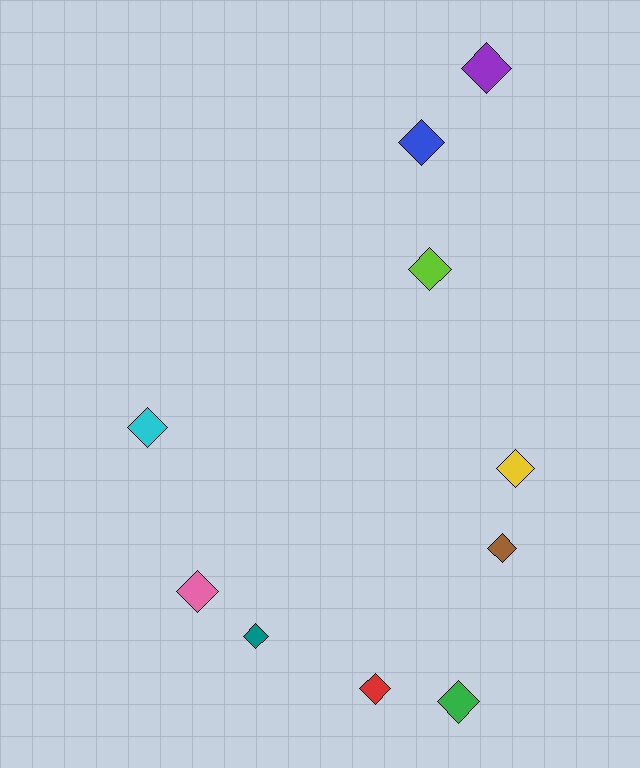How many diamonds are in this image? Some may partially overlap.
There are 10 diamonds.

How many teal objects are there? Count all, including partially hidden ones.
There is 1 teal object.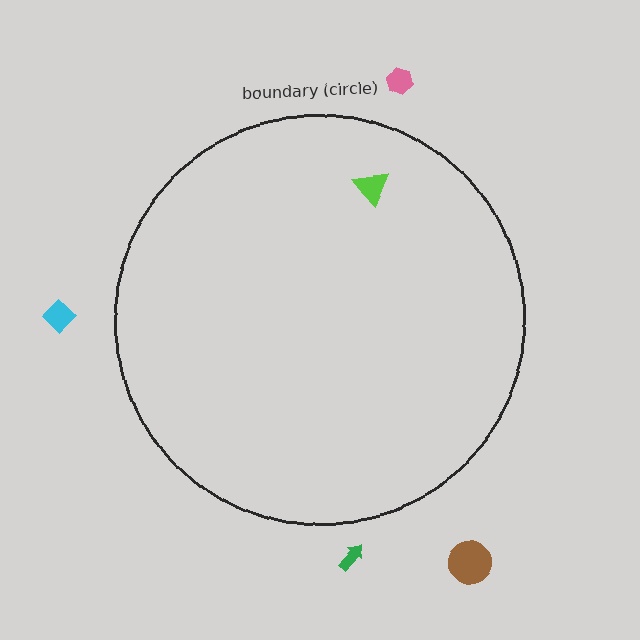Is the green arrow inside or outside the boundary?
Outside.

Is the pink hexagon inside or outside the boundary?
Outside.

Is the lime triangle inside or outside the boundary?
Inside.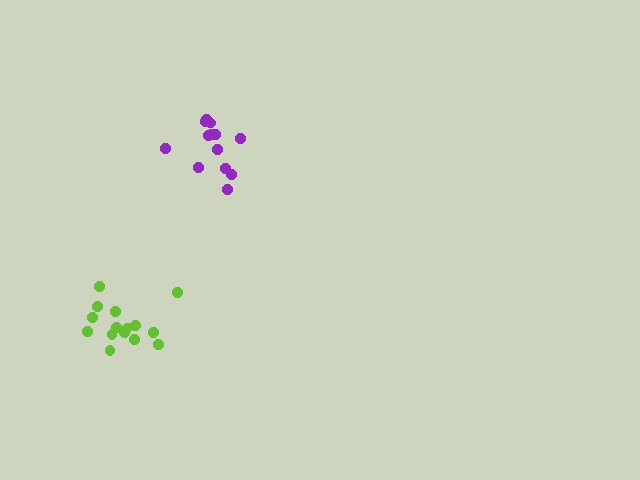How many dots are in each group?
Group 1: 13 dots, Group 2: 15 dots (28 total).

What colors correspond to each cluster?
The clusters are colored: purple, lime.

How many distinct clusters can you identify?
There are 2 distinct clusters.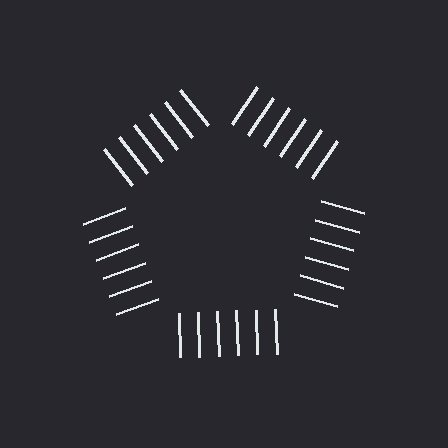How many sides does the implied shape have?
5 sides — the line-ends trace a pentagon.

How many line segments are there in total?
30 — 6 along each of the 5 edges.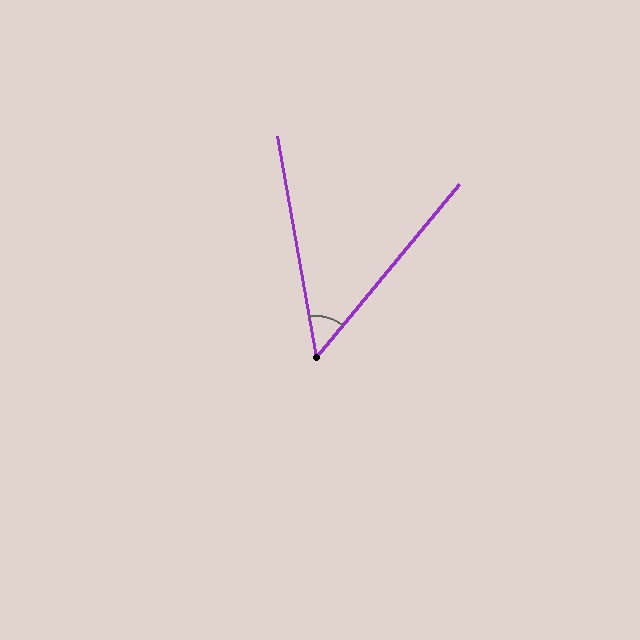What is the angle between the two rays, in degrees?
Approximately 50 degrees.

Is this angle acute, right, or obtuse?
It is acute.